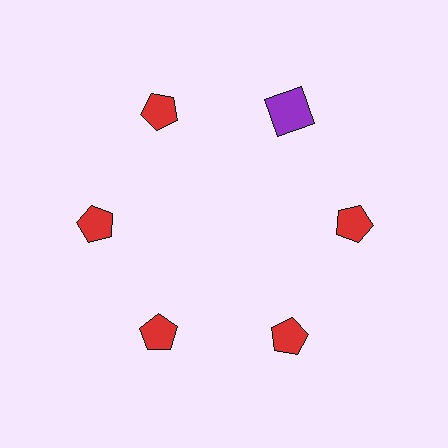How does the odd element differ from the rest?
It differs in both color (purple instead of red) and shape (square instead of pentagon).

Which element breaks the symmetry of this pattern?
The purple square at roughly the 1 o'clock position breaks the symmetry. All other shapes are red pentagons.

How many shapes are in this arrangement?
There are 6 shapes arranged in a ring pattern.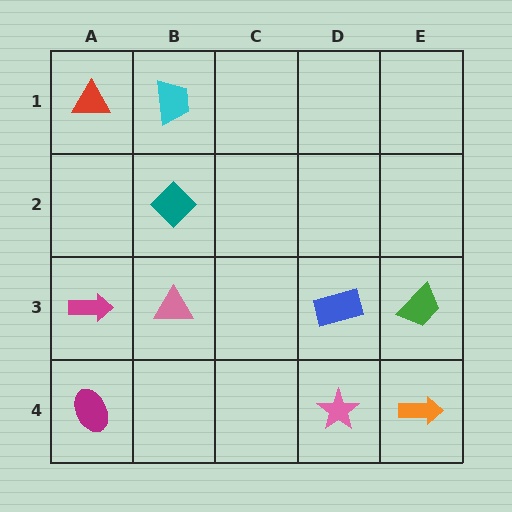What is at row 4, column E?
An orange arrow.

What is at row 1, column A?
A red triangle.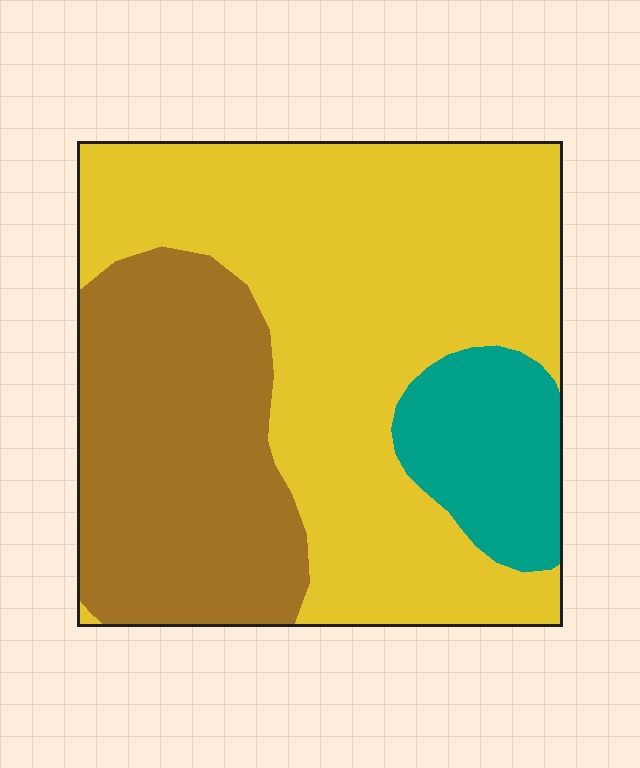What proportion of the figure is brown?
Brown takes up between a sixth and a third of the figure.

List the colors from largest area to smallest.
From largest to smallest: yellow, brown, teal.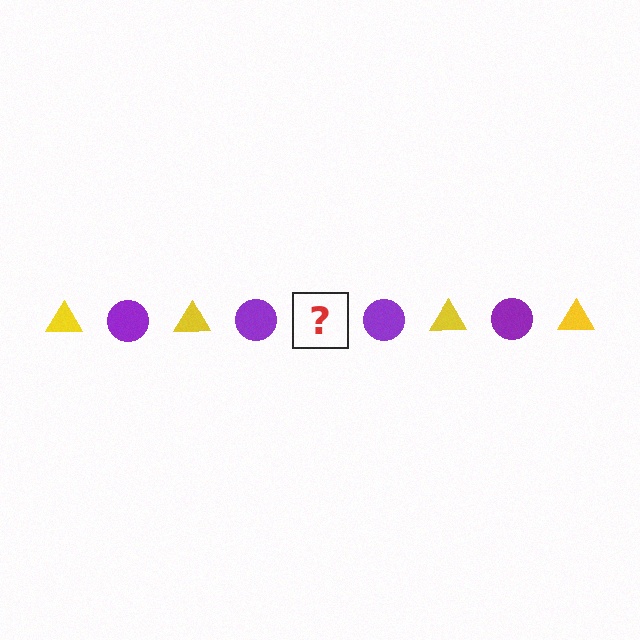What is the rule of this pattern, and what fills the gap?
The rule is that the pattern alternates between yellow triangle and purple circle. The gap should be filled with a yellow triangle.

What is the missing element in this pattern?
The missing element is a yellow triangle.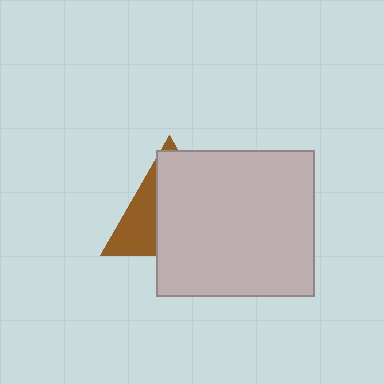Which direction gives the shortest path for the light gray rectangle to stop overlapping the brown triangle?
Moving right gives the shortest separation.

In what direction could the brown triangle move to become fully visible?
The brown triangle could move left. That would shift it out from behind the light gray rectangle entirely.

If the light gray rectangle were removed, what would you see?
You would see the complete brown triangle.